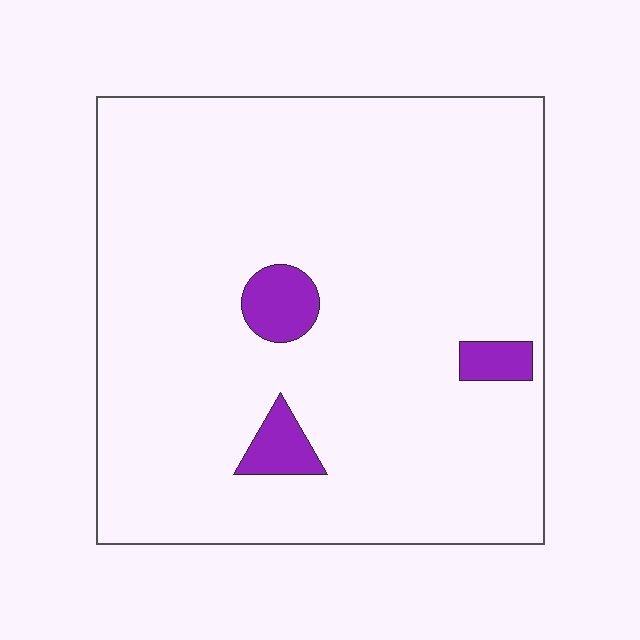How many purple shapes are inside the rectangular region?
3.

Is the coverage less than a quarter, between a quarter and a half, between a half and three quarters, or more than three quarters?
Less than a quarter.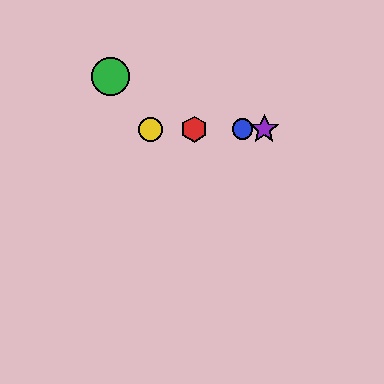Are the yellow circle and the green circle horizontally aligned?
No, the yellow circle is at y≈129 and the green circle is at y≈76.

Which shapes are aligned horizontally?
The red hexagon, the blue circle, the yellow circle, the purple star are aligned horizontally.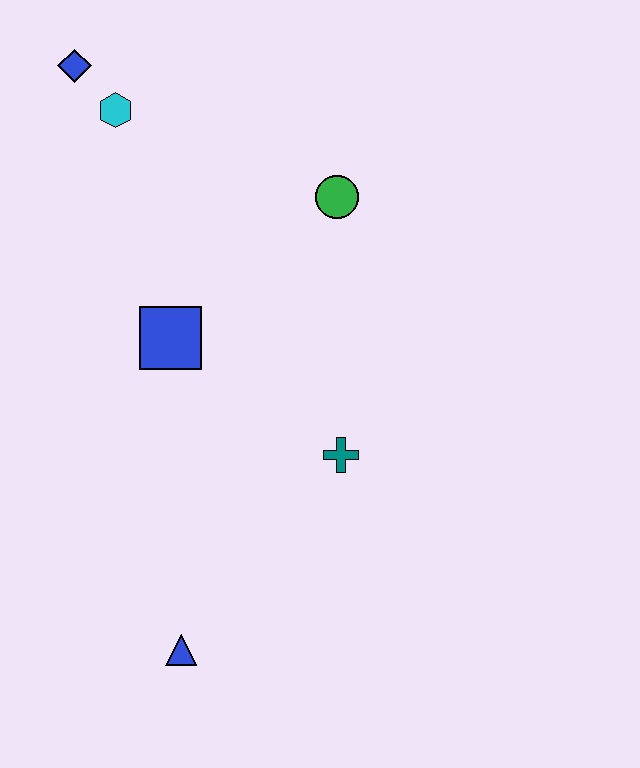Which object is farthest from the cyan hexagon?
The blue triangle is farthest from the cyan hexagon.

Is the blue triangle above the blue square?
No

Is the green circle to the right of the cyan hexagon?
Yes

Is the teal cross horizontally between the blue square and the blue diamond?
No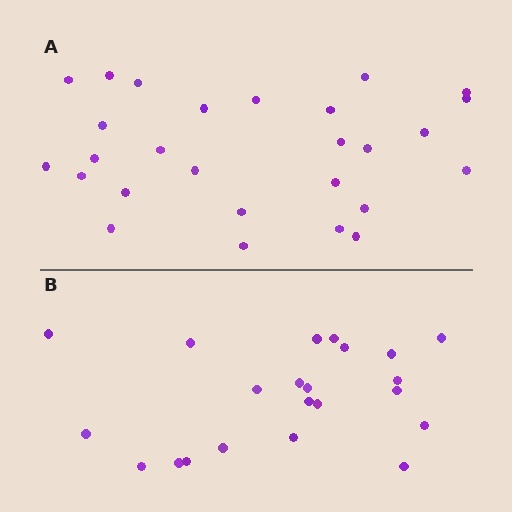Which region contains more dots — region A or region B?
Region A (the top region) has more dots.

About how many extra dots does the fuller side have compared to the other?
Region A has about 5 more dots than region B.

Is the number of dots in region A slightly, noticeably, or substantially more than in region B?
Region A has only slightly more — the two regions are fairly close. The ratio is roughly 1.2 to 1.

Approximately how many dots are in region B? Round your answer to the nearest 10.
About 20 dots. (The exact count is 22, which rounds to 20.)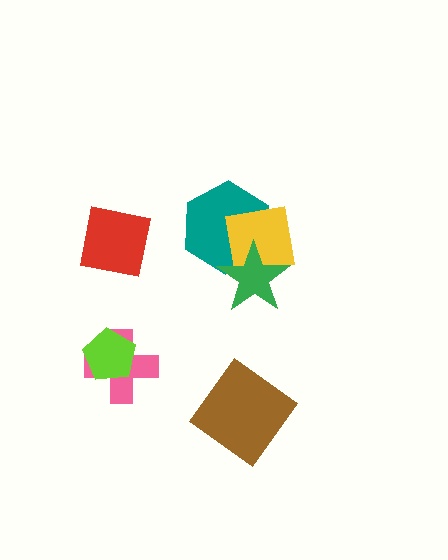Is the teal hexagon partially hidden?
Yes, it is partially covered by another shape.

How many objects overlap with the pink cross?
1 object overlaps with the pink cross.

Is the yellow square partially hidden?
Yes, it is partially covered by another shape.